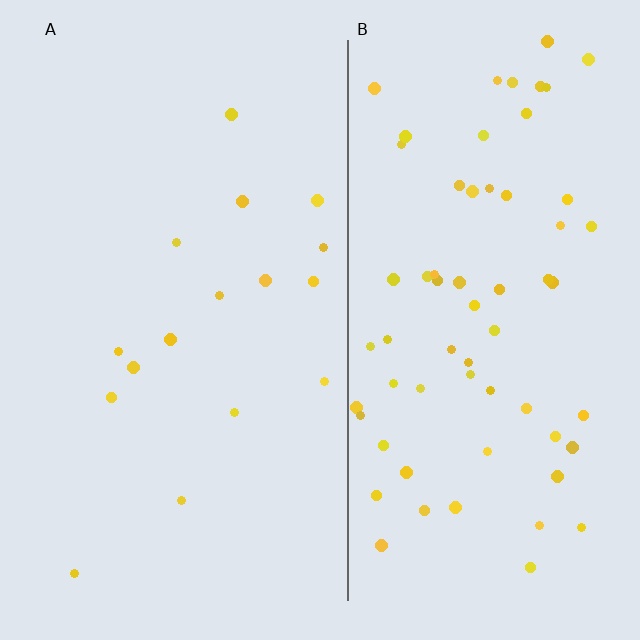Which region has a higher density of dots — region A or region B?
B (the right).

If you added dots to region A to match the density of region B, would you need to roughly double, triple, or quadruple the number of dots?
Approximately quadruple.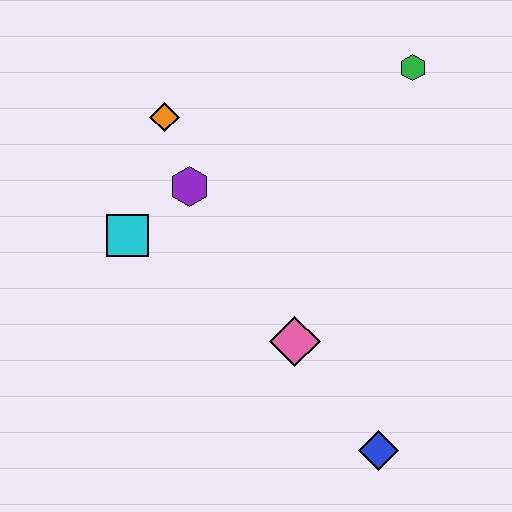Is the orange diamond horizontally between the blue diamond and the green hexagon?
No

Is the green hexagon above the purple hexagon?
Yes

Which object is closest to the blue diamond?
The pink diamond is closest to the blue diamond.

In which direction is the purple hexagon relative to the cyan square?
The purple hexagon is to the right of the cyan square.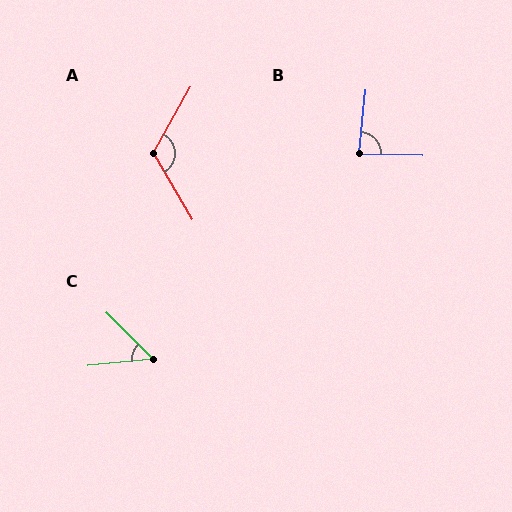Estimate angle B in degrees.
Approximately 85 degrees.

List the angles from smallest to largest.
C (51°), B (85°), A (120°).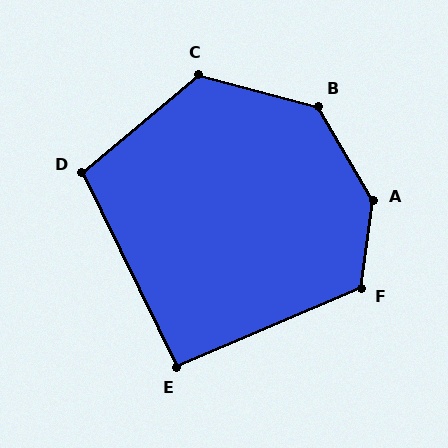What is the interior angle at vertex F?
Approximately 121 degrees (obtuse).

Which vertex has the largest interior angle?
A, at approximately 142 degrees.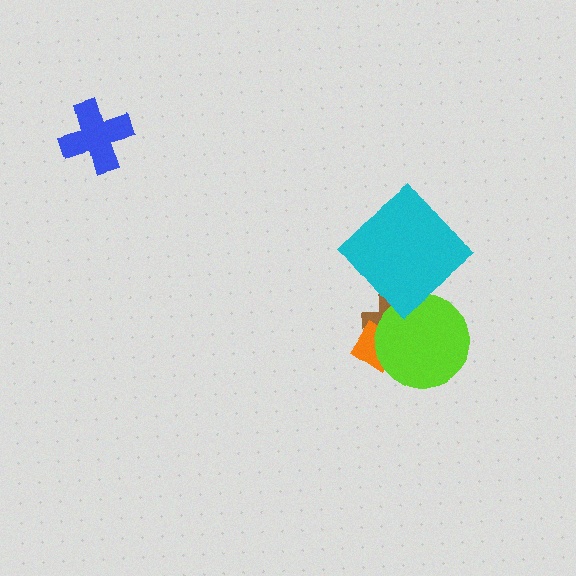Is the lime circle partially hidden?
No, no other shape covers it.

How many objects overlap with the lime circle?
2 objects overlap with the lime circle.